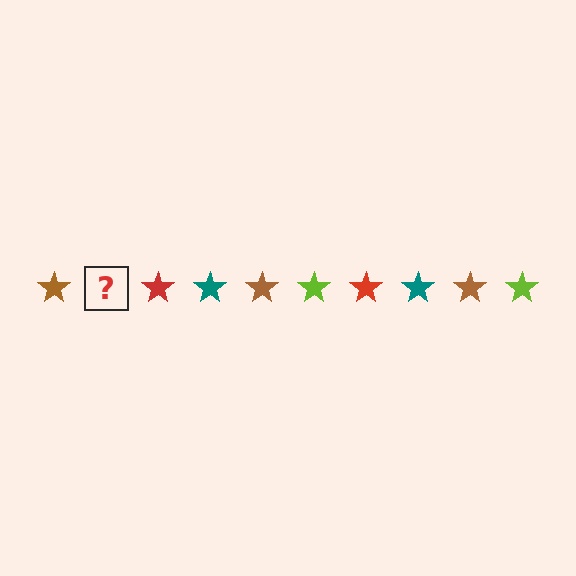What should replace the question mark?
The question mark should be replaced with a lime star.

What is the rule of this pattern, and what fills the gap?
The rule is that the pattern cycles through brown, lime, red, teal stars. The gap should be filled with a lime star.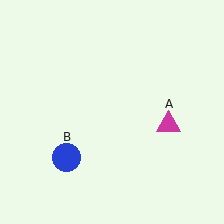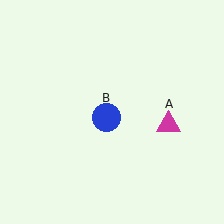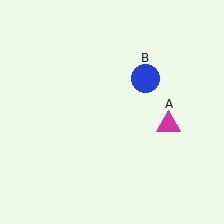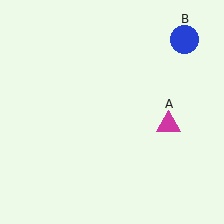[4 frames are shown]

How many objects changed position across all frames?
1 object changed position: blue circle (object B).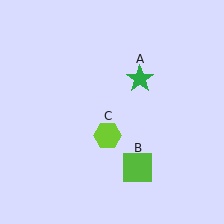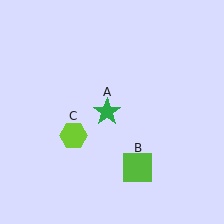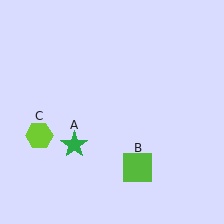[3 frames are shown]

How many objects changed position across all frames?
2 objects changed position: green star (object A), lime hexagon (object C).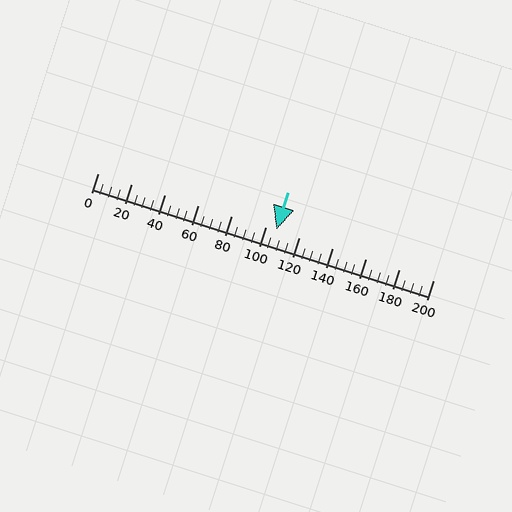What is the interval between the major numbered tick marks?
The major tick marks are spaced 20 units apart.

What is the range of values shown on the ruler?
The ruler shows values from 0 to 200.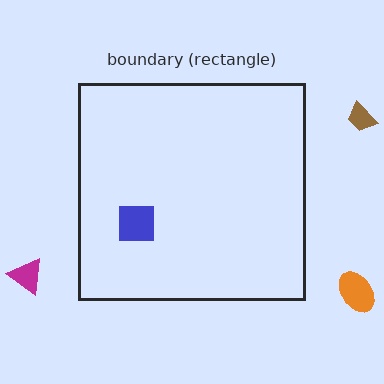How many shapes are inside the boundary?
1 inside, 3 outside.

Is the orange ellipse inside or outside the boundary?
Outside.